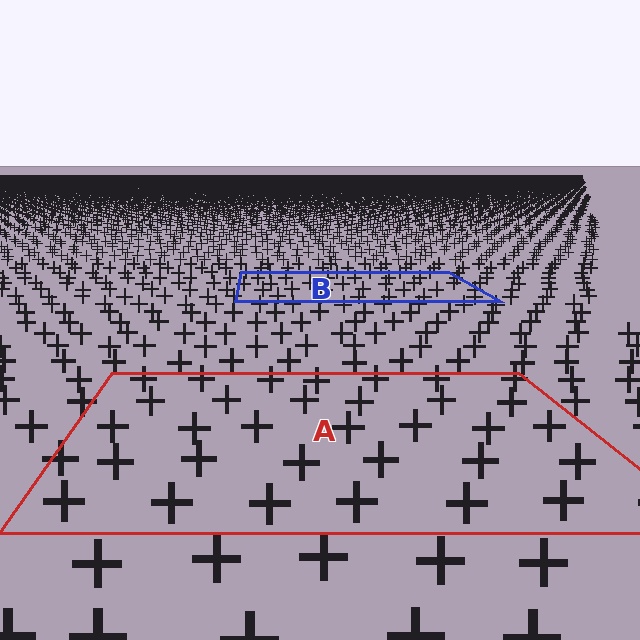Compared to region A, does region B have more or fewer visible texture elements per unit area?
Region B has more texture elements per unit area — they are packed more densely because it is farther away.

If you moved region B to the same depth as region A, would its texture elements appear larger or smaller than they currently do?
They would appear larger. At a closer depth, the same texture elements are projected at a bigger on-screen size.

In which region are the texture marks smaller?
The texture marks are smaller in region B, because it is farther away.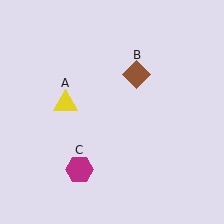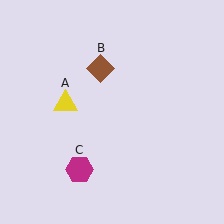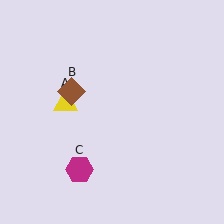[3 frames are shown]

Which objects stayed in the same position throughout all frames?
Yellow triangle (object A) and magenta hexagon (object C) remained stationary.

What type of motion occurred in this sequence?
The brown diamond (object B) rotated counterclockwise around the center of the scene.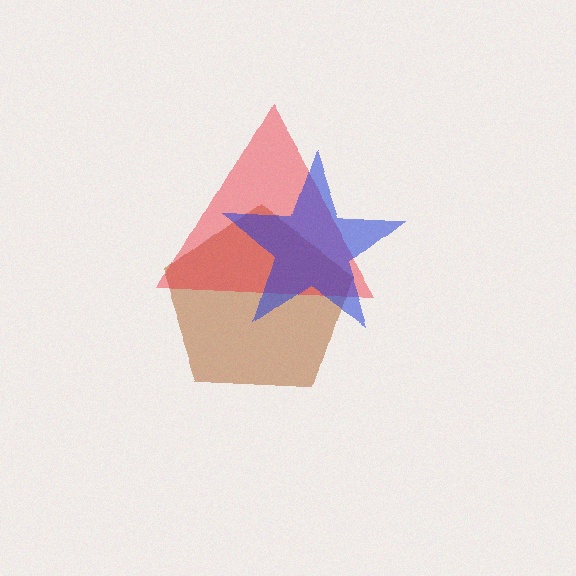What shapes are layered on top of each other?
The layered shapes are: a brown pentagon, a red triangle, a blue star.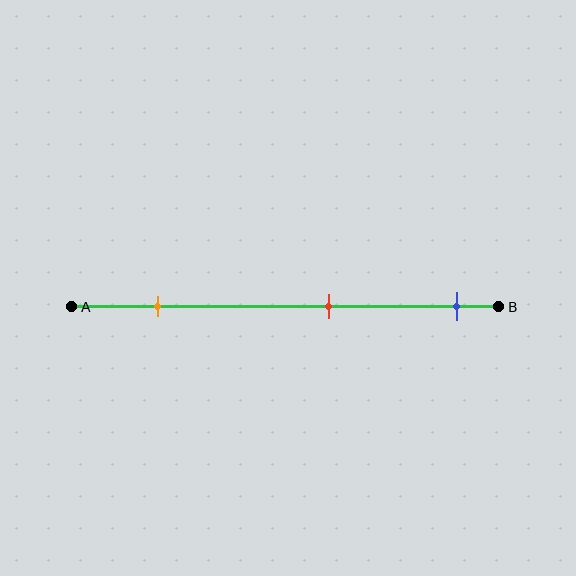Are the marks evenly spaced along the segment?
Yes, the marks are approximately evenly spaced.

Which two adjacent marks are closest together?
The red and blue marks are the closest adjacent pair.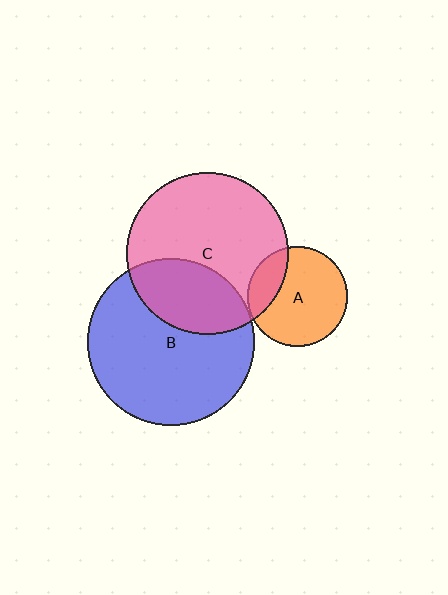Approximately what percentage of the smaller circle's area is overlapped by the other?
Approximately 20%.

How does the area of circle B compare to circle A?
Approximately 2.8 times.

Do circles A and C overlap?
Yes.